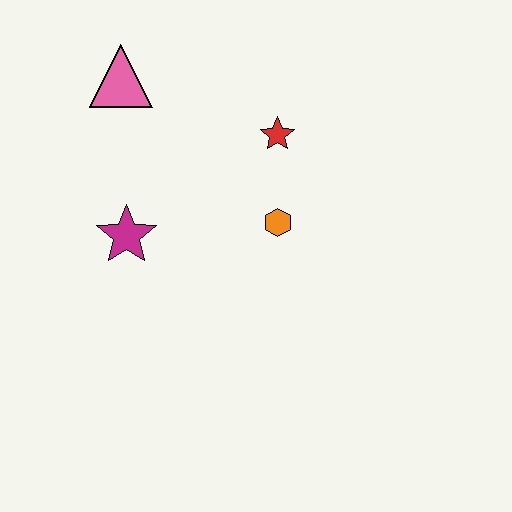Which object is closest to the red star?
The orange hexagon is closest to the red star.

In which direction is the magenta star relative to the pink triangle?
The magenta star is below the pink triangle.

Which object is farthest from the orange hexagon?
The pink triangle is farthest from the orange hexagon.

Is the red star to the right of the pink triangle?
Yes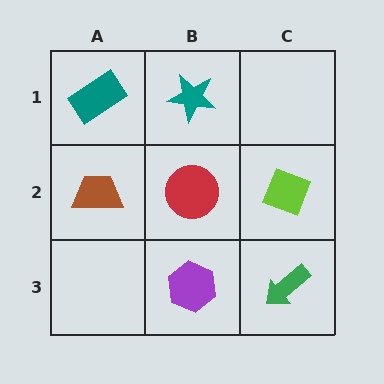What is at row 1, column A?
A teal rectangle.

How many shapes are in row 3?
2 shapes.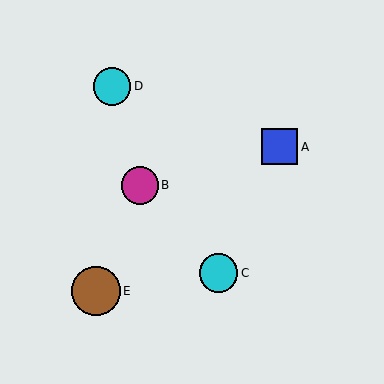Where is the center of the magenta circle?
The center of the magenta circle is at (140, 185).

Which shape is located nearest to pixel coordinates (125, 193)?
The magenta circle (labeled B) at (140, 185) is nearest to that location.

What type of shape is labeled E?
Shape E is a brown circle.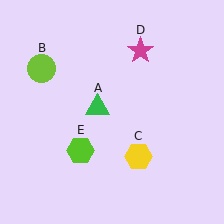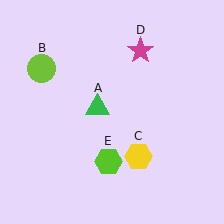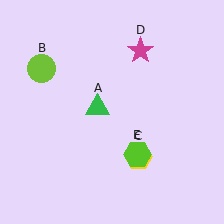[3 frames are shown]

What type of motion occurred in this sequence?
The lime hexagon (object E) rotated counterclockwise around the center of the scene.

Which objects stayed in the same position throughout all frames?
Green triangle (object A) and lime circle (object B) and yellow hexagon (object C) and magenta star (object D) remained stationary.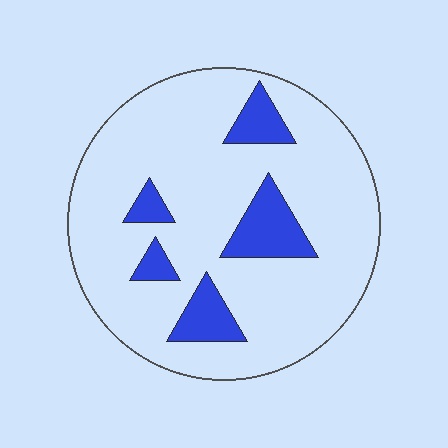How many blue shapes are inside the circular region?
5.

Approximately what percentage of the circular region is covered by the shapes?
Approximately 15%.